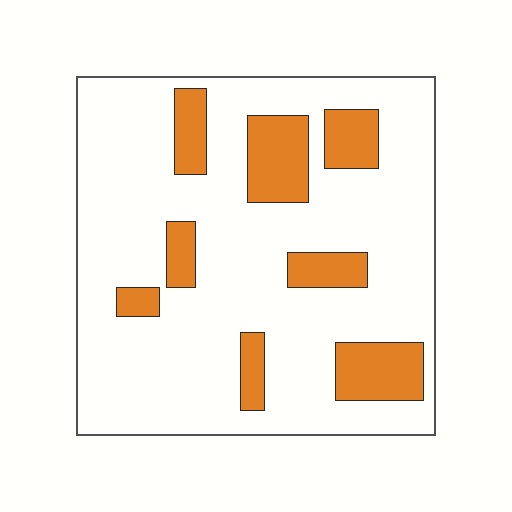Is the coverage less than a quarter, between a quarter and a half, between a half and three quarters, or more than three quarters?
Less than a quarter.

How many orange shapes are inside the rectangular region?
8.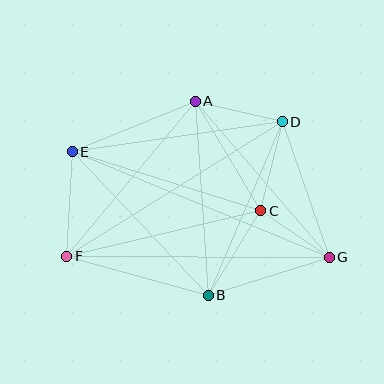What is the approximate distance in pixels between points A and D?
The distance between A and D is approximately 89 pixels.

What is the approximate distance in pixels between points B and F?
The distance between B and F is approximately 147 pixels.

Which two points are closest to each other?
Points C and G are closest to each other.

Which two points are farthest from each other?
Points E and G are farthest from each other.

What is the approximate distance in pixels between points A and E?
The distance between A and E is approximately 133 pixels.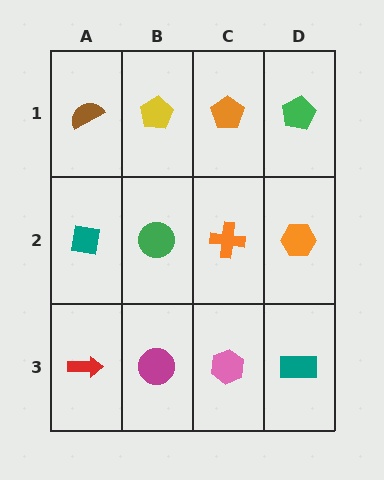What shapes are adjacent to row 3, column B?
A green circle (row 2, column B), a red arrow (row 3, column A), a pink hexagon (row 3, column C).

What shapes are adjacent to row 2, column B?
A yellow pentagon (row 1, column B), a magenta circle (row 3, column B), a teal square (row 2, column A), an orange cross (row 2, column C).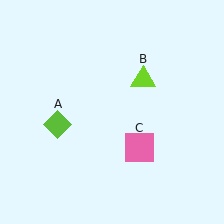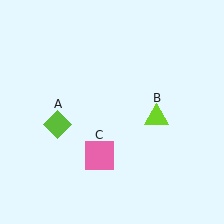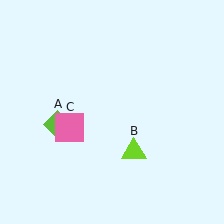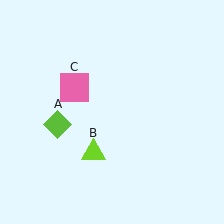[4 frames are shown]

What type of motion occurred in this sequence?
The lime triangle (object B), pink square (object C) rotated clockwise around the center of the scene.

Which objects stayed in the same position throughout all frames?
Lime diamond (object A) remained stationary.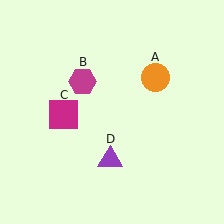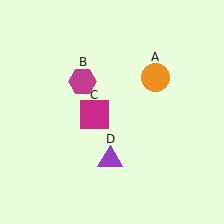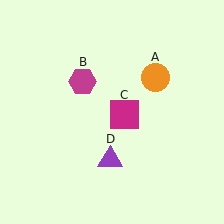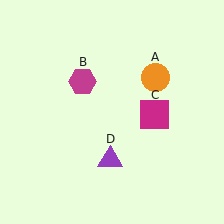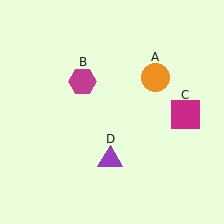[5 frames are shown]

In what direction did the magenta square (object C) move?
The magenta square (object C) moved right.